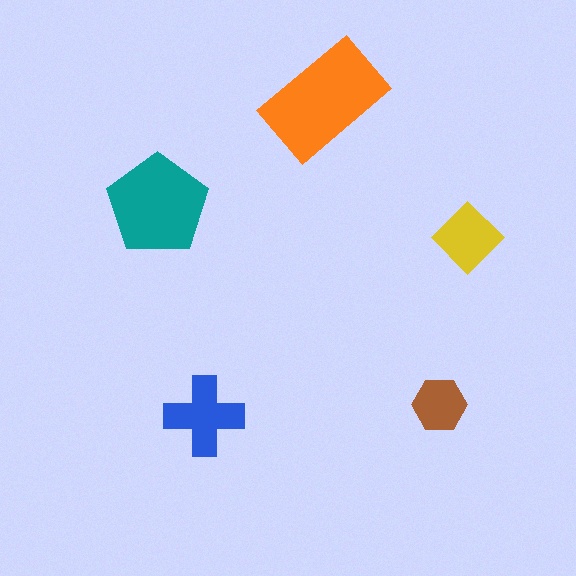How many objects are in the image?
There are 5 objects in the image.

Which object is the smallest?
The brown hexagon.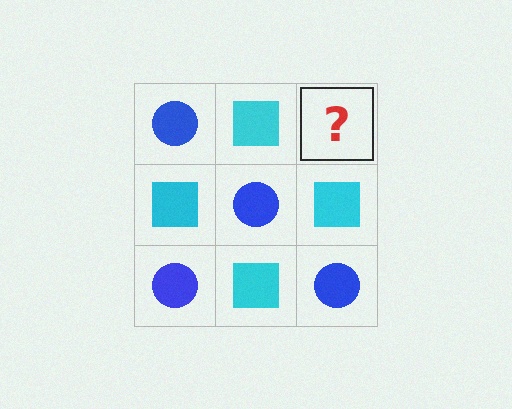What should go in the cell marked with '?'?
The missing cell should contain a blue circle.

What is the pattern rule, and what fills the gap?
The rule is that it alternates blue circle and cyan square in a checkerboard pattern. The gap should be filled with a blue circle.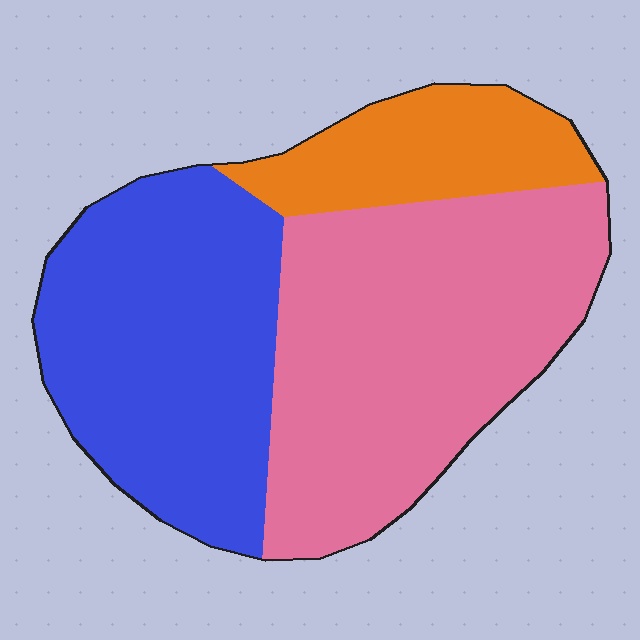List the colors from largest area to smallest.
From largest to smallest: pink, blue, orange.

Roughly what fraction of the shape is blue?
Blue takes up about three eighths (3/8) of the shape.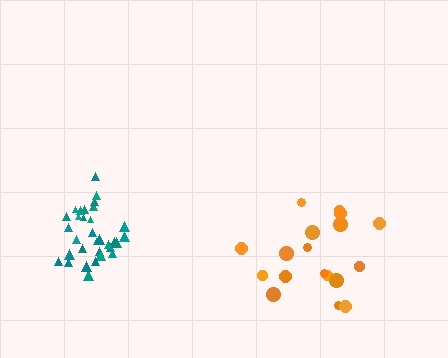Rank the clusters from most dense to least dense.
teal, orange.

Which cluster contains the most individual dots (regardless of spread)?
Teal (32).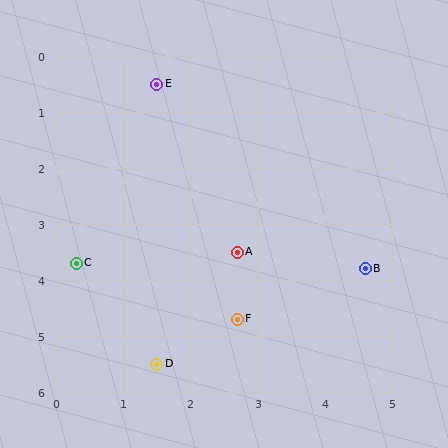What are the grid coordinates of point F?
Point F is at approximately (2.7, 4.7).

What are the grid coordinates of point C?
Point C is at approximately (0.3, 3.7).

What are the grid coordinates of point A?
Point A is at approximately (2.7, 3.5).